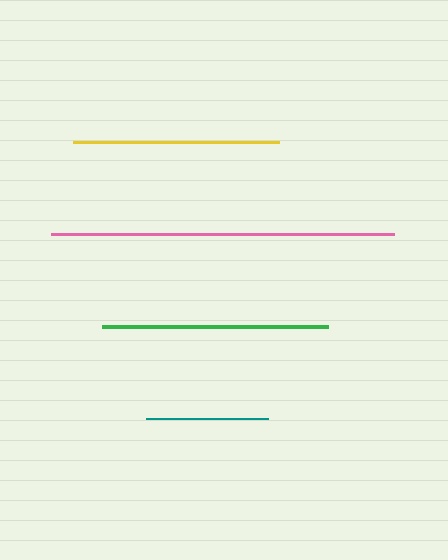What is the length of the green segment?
The green segment is approximately 226 pixels long.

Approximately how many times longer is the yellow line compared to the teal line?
The yellow line is approximately 1.7 times the length of the teal line.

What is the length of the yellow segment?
The yellow segment is approximately 206 pixels long.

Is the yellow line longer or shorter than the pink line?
The pink line is longer than the yellow line.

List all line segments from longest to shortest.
From longest to shortest: pink, green, yellow, teal.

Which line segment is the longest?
The pink line is the longest at approximately 343 pixels.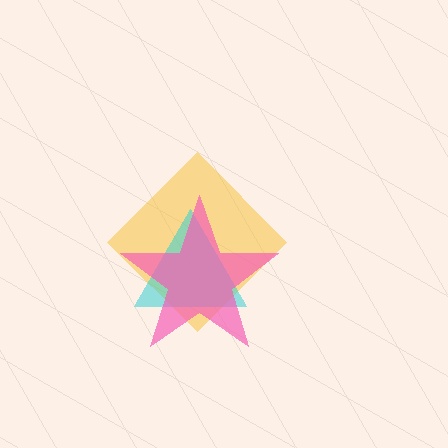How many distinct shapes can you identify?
There are 3 distinct shapes: a yellow diamond, a cyan triangle, a pink star.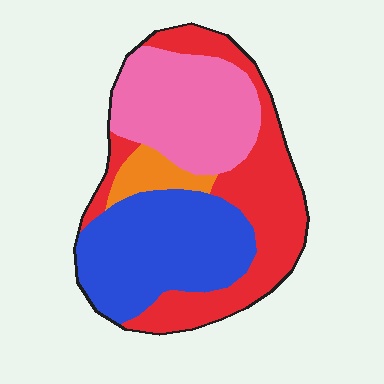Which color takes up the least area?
Orange, at roughly 5%.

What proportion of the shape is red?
Red covers 34% of the shape.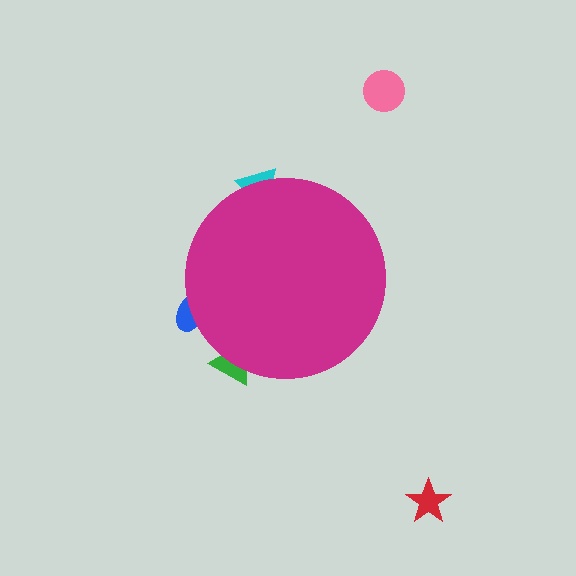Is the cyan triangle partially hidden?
Yes, the cyan triangle is partially hidden behind the magenta circle.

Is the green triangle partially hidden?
Yes, the green triangle is partially hidden behind the magenta circle.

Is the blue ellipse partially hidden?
Yes, the blue ellipse is partially hidden behind the magenta circle.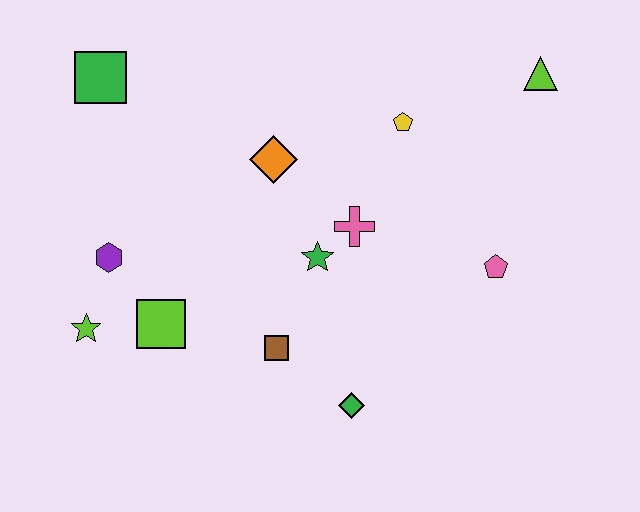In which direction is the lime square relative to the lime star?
The lime square is to the right of the lime star.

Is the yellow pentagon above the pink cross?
Yes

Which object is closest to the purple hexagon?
The lime star is closest to the purple hexagon.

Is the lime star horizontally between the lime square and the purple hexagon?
No